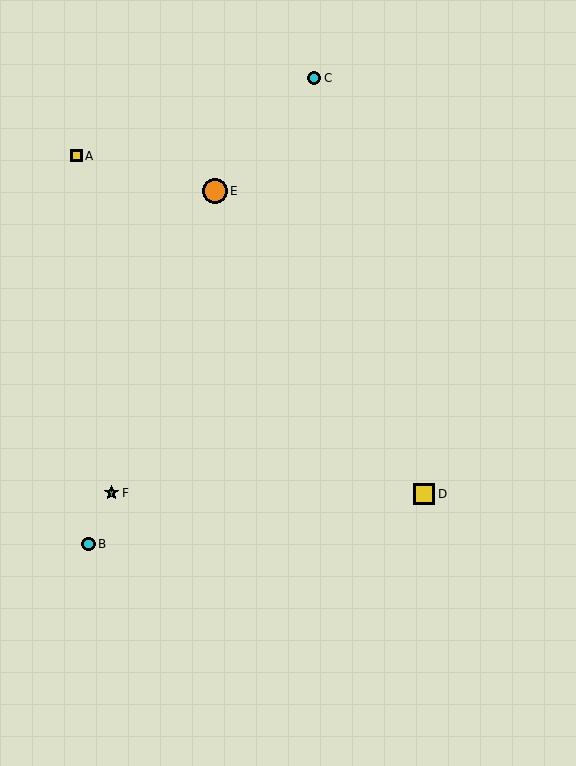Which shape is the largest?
The orange circle (labeled E) is the largest.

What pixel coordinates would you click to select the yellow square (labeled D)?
Click at (424, 494) to select the yellow square D.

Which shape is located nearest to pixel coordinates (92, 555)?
The cyan circle (labeled B) at (89, 544) is nearest to that location.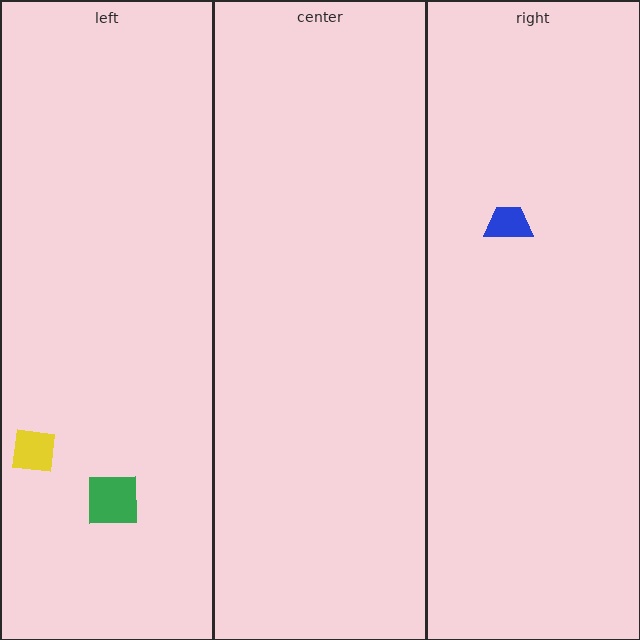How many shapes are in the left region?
2.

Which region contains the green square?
The left region.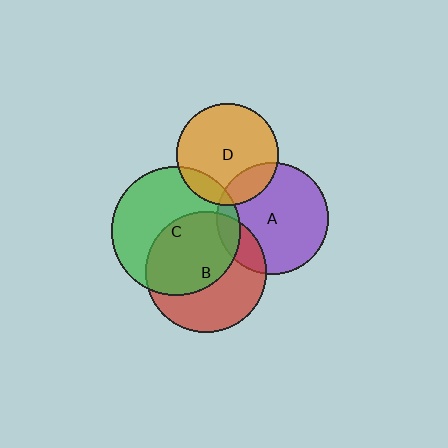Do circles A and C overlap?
Yes.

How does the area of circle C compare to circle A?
Approximately 1.3 times.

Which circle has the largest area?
Circle C (green).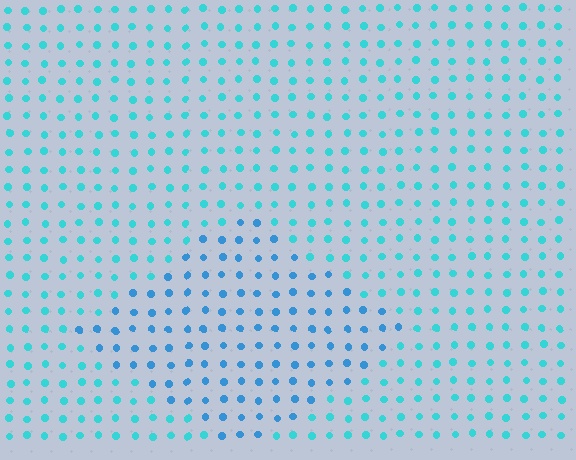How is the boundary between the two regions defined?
The boundary is defined purely by a slight shift in hue (about 25 degrees). Spacing, size, and orientation are identical on both sides.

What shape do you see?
I see a diamond.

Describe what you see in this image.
The image is filled with small cyan elements in a uniform arrangement. A diamond-shaped region is visible where the elements are tinted to a slightly different hue, forming a subtle color boundary.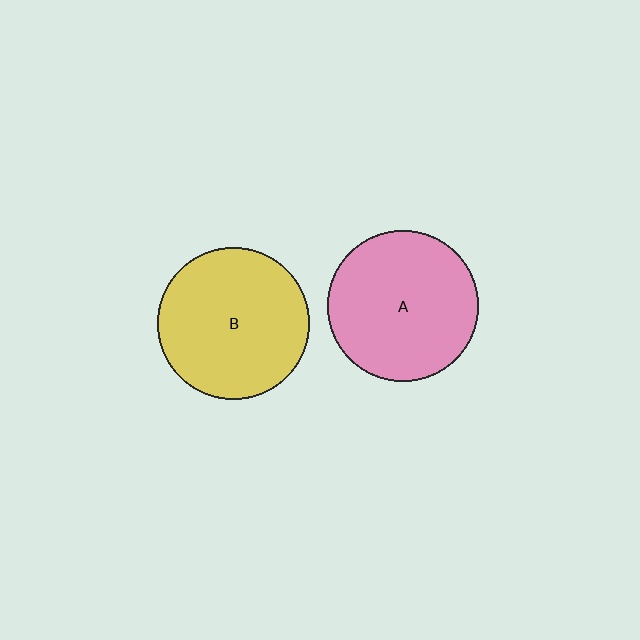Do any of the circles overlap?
No, none of the circles overlap.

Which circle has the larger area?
Circle B (yellow).